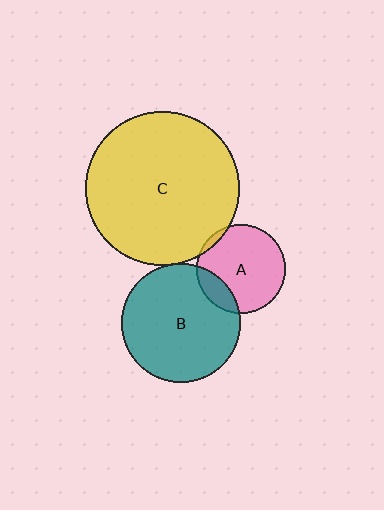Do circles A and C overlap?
Yes.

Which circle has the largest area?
Circle C (yellow).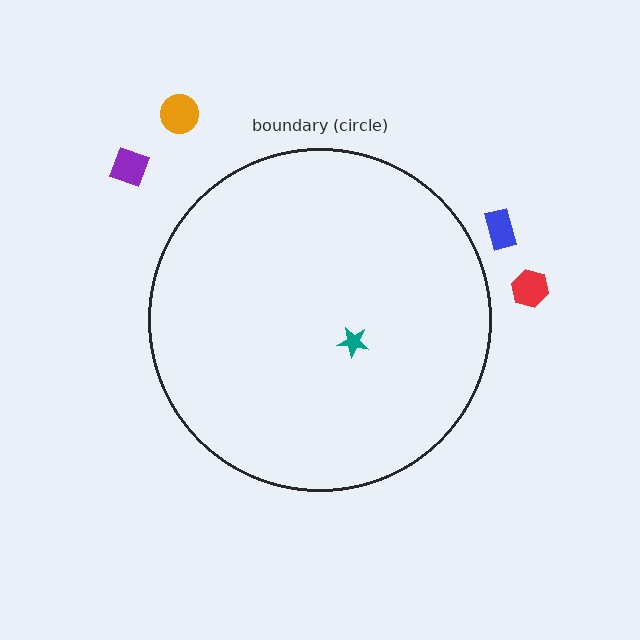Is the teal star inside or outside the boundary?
Inside.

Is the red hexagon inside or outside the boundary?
Outside.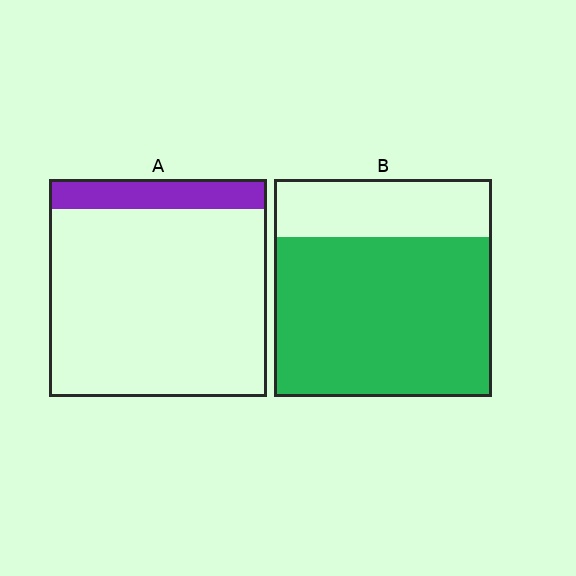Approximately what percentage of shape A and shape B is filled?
A is approximately 15% and B is approximately 75%.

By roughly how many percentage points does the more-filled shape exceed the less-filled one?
By roughly 60 percentage points (B over A).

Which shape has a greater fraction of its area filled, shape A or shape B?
Shape B.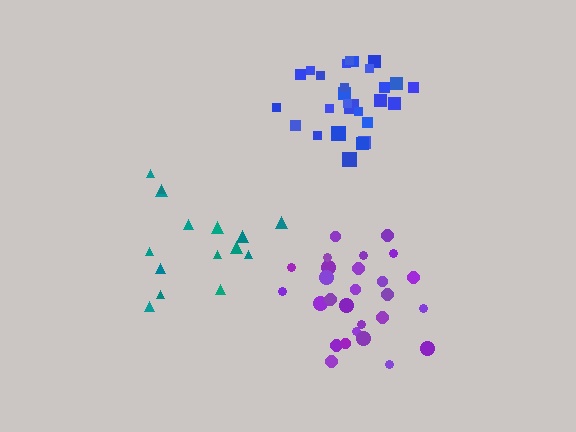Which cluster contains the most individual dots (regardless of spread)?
Blue (27).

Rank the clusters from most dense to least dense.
blue, purple, teal.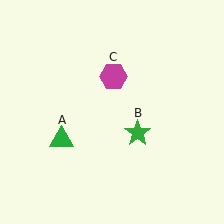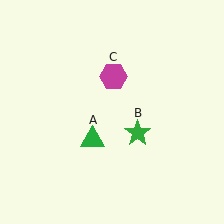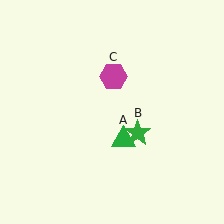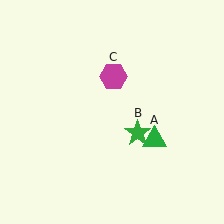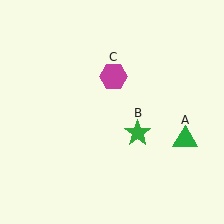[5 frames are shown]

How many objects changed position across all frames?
1 object changed position: green triangle (object A).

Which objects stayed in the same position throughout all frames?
Green star (object B) and magenta hexagon (object C) remained stationary.